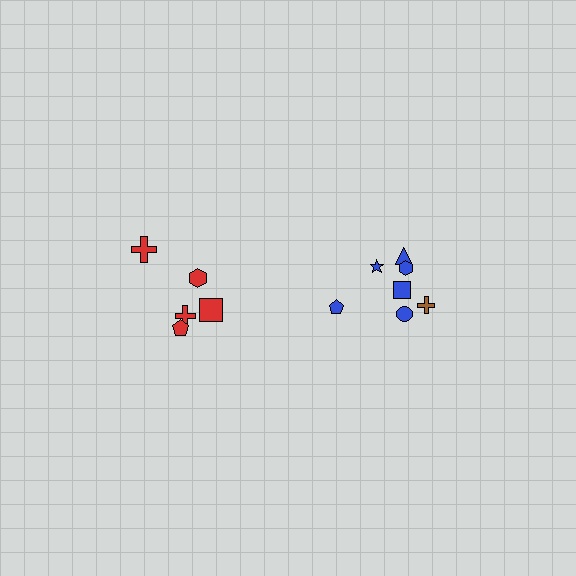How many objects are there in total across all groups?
There are 12 objects.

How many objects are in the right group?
There are 7 objects.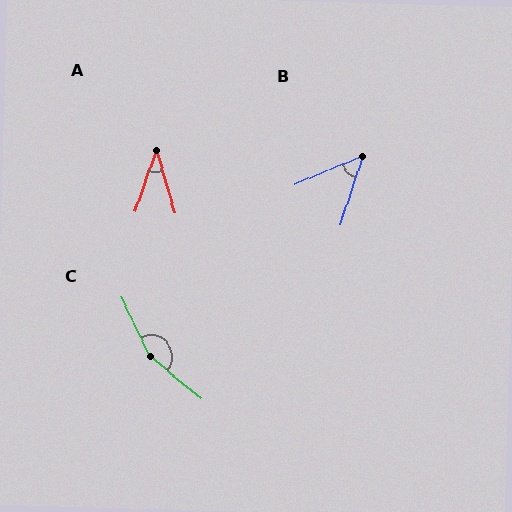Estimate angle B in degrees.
Approximately 49 degrees.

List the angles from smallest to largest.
A (36°), B (49°), C (156°).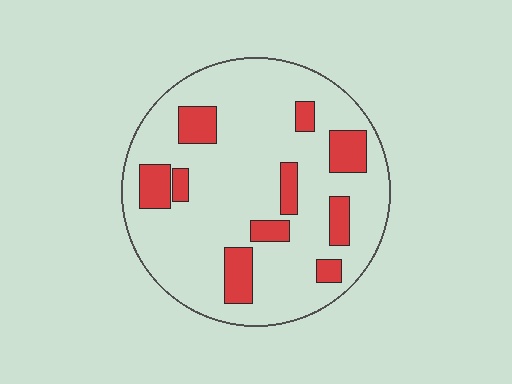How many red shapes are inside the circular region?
10.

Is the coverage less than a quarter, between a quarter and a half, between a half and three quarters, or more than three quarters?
Less than a quarter.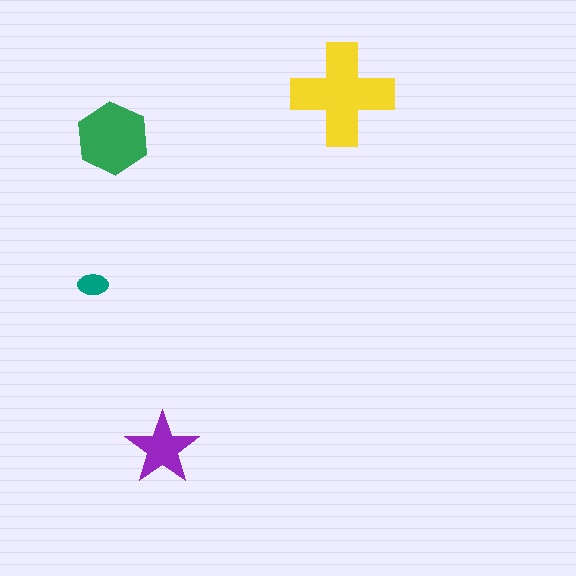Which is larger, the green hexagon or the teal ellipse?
The green hexagon.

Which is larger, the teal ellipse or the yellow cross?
The yellow cross.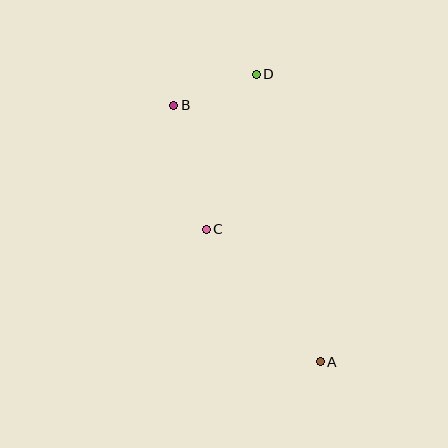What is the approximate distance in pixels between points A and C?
The distance between A and C is approximately 175 pixels.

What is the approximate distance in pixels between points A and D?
The distance between A and D is approximately 294 pixels.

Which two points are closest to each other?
Points B and D are closest to each other.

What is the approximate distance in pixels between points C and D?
The distance between C and D is approximately 163 pixels.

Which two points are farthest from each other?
Points A and B are farthest from each other.